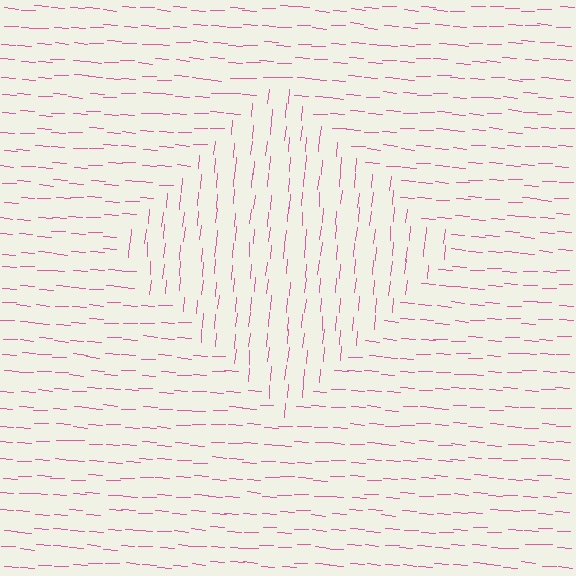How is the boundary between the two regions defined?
The boundary is defined purely by a change in line orientation (approximately 89 degrees difference). All lines are the same color and thickness.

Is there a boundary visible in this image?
Yes, there is a texture boundary formed by a change in line orientation.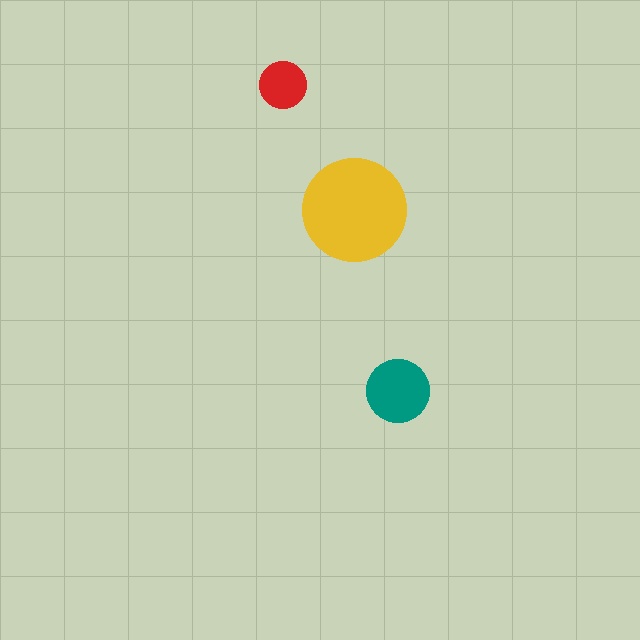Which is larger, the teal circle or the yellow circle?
The yellow one.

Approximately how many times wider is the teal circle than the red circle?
About 1.5 times wider.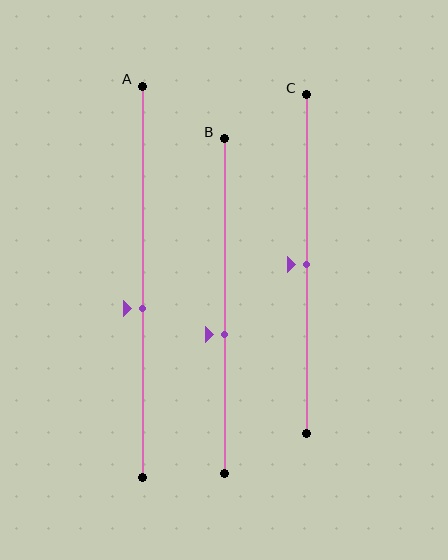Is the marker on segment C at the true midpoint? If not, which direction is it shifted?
Yes, the marker on segment C is at the true midpoint.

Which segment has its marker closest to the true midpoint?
Segment C has its marker closest to the true midpoint.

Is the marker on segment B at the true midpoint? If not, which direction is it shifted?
No, the marker on segment B is shifted downward by about 8% of the segment length.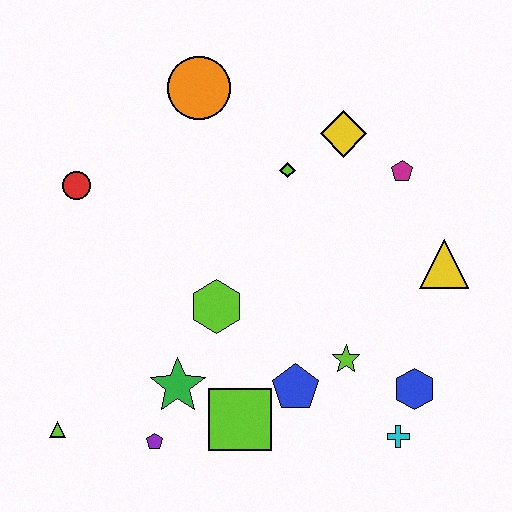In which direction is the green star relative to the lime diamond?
The green star is below the lime diamond.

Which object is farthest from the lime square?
The orange circle is farthest from the lime square.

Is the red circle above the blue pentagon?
Yes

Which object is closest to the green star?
The purple pentagon is closest to the green star.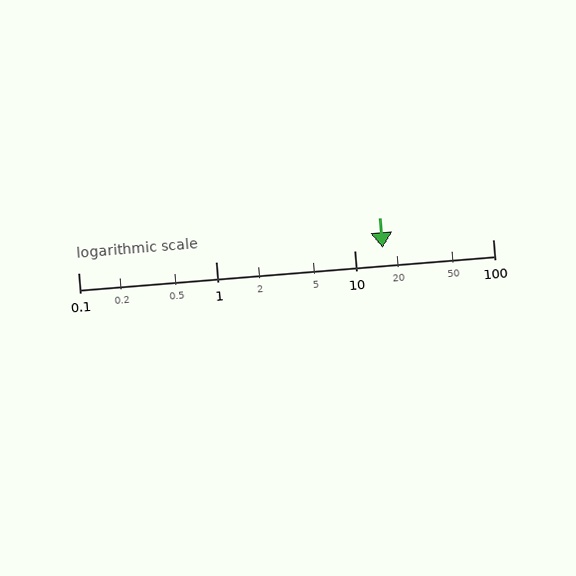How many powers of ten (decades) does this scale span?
The scale spans 3 decades, from 0.1 to 100.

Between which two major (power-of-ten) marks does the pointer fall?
The pointer is between 10 and 100.